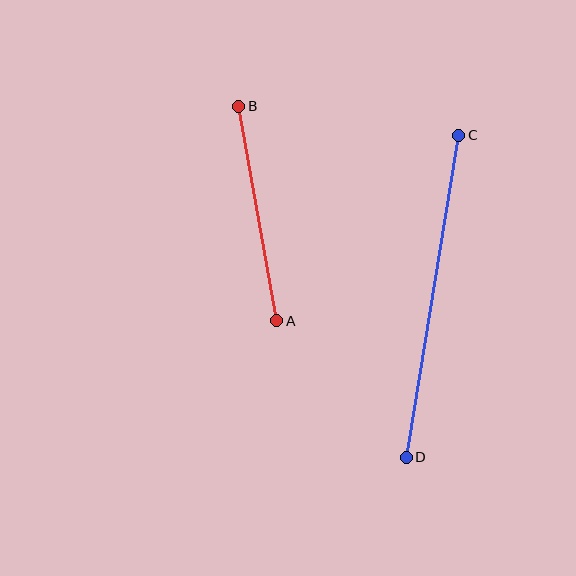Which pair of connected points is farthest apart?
Points C and D are farthest apart.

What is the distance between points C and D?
The distance is approximately 326 pixels.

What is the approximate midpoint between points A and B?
The midpoint is at approximately (258, 213) pixels.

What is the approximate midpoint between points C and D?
The midpoint is at approximately (433, 296) pixels.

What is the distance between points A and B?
The distance is approximately 218 pixels.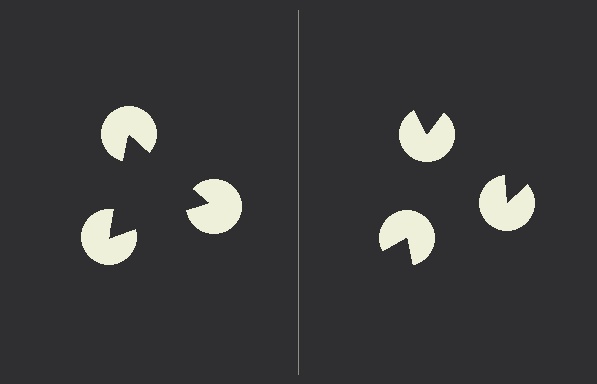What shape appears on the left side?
An illusory triangle.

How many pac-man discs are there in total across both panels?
6 — 3 on each side.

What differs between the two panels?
The pac-man discs are positioned identically on both sides; only the wedge orientations differ. On the left they align to a triangle; on the right they are misaligned.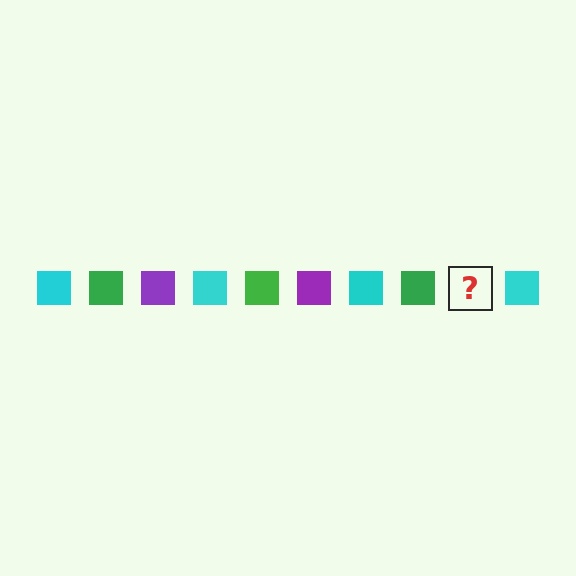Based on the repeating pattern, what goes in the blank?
The blank should be a purple square.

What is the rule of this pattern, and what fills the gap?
The rule is that the pattern cycles through cyan, green, purple squares. The gap should be filled with a purple square.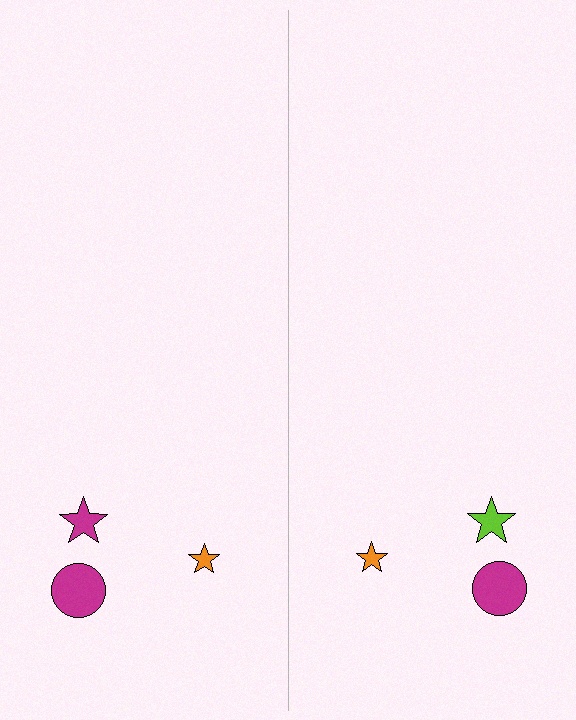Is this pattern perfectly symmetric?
No, the pattern is not perfectly symmetric. The lime star on the right side breaks the symmetry — its mirror counterpart is magenta.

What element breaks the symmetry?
The lime star on the right side breaks the symmetry — its mirror counterpart is magenta.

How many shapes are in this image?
There are 6 shapes in this image.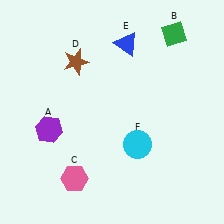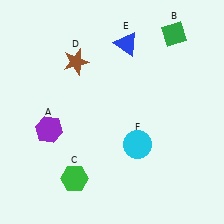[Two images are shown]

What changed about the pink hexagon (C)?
In Image 1, C is pink. In Image 2, it changed to green.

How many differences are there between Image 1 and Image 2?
There is 1 difference between the two images.